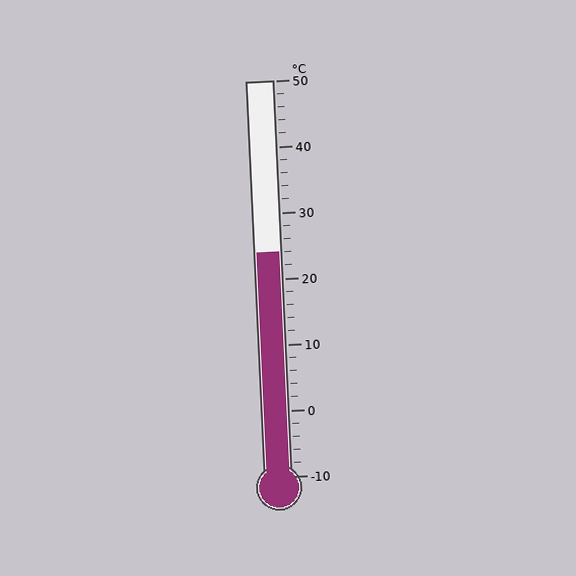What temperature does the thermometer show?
The thermometer shows approximately 24°C.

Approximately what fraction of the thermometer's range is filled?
The thermometer is filled to approximately 55% of its range.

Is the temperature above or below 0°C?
The temperature is above 0°C.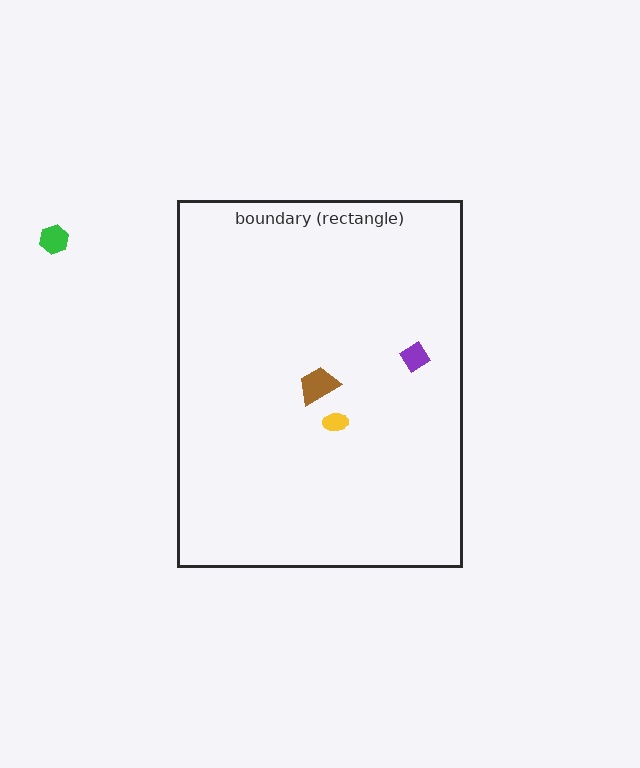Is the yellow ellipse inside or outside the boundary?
Inside.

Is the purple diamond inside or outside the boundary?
Inside.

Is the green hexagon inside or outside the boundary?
Outside.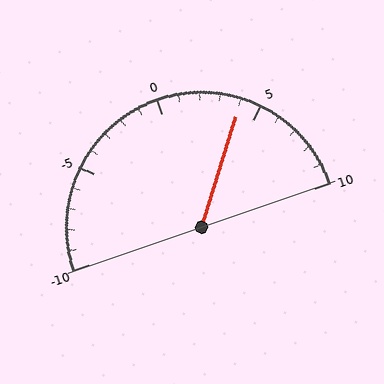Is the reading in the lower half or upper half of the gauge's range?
The reading is in the upper half of the range (-10 to 10).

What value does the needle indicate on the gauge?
The needle indicates approximately 4.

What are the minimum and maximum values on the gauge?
The gauge ranges from -10 to 10.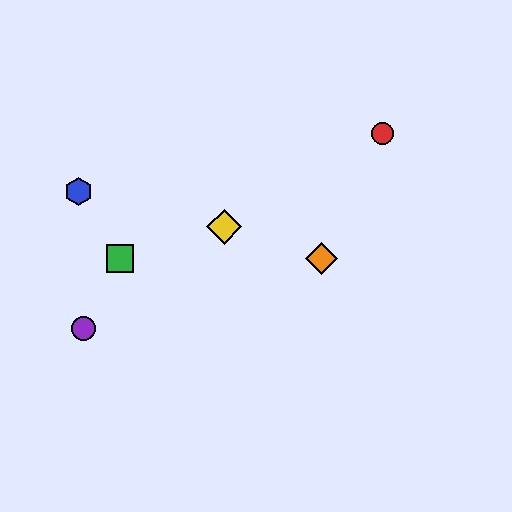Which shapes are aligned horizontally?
The green square, the orange diamond are aligned horizontally.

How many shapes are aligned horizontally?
2 shapes (the green square, the orange diamond) are aligned horizontally.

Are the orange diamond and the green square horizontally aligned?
Yes, both are at y≈258.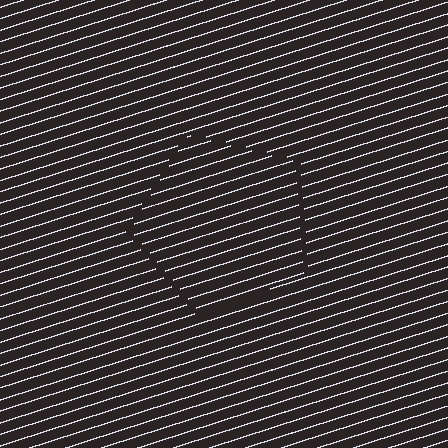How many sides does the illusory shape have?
5 sides — the line-ends trace a pentagon.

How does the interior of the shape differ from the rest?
The interior of the shape contains the same grating, shifted by half a period — the contour is defined by the phase discontinuity where line-ends from the inner and outer gratings abut.